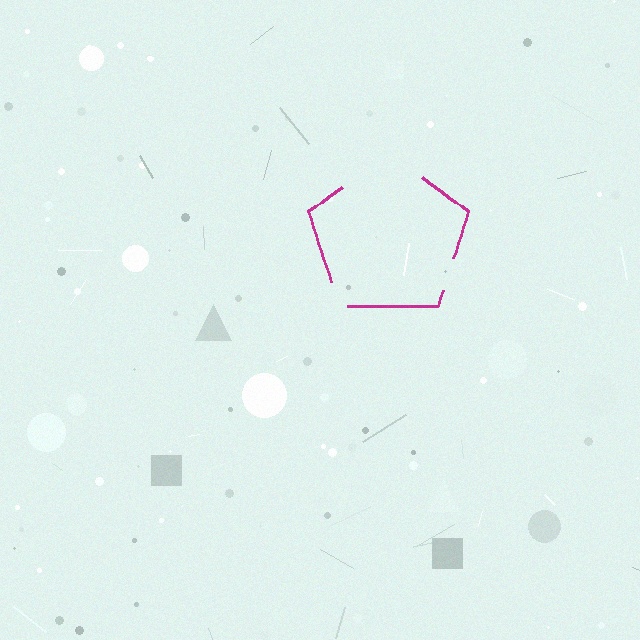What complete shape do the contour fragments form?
The contour fragments form a pentagon.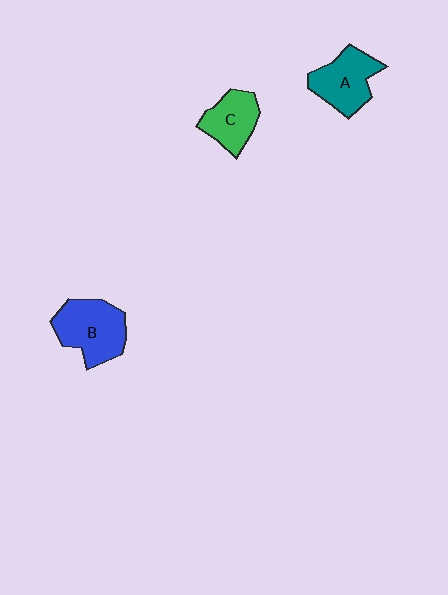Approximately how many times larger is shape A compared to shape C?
Approximately 1.2 times.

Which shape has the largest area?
Shape B (blue).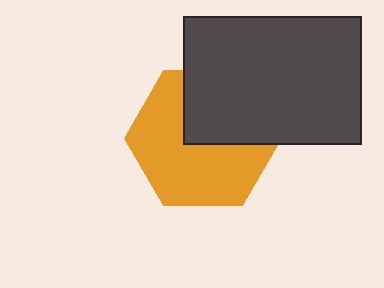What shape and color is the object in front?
The object in front is a dark gray rectangle.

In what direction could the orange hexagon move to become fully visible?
The orange hexagon could move down. That would shift it out from behind the dark gray rectangle entirely.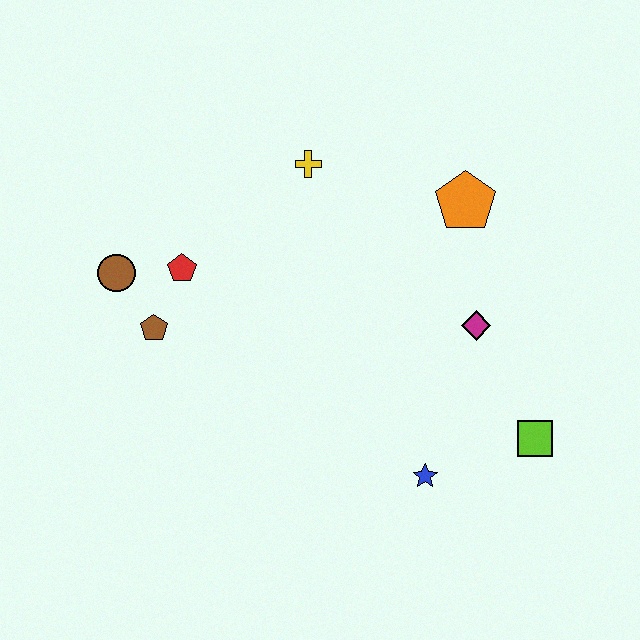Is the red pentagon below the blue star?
No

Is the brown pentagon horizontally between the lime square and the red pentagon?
No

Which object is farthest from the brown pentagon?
The lime square is farthest from the brown pentagon.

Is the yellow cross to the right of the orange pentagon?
No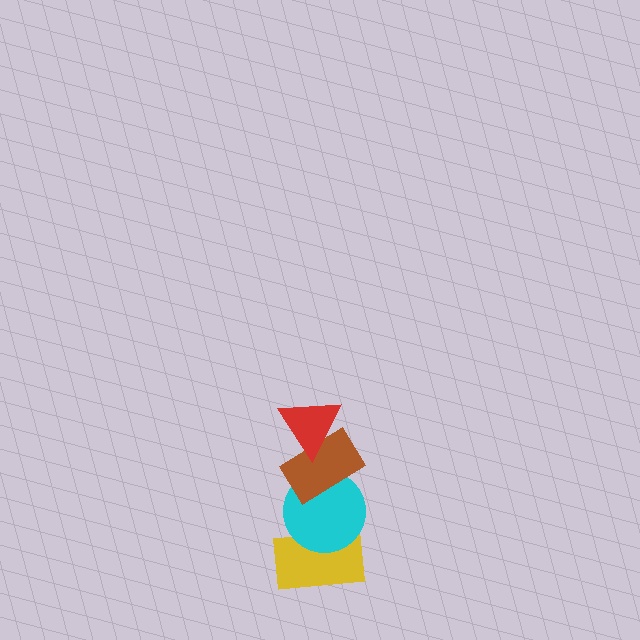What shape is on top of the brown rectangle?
The red triangle is on top of the brown rectangle.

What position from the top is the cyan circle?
The cyan circle is 3rd from the top.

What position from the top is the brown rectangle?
The brown rectangle is 2nd from the top.